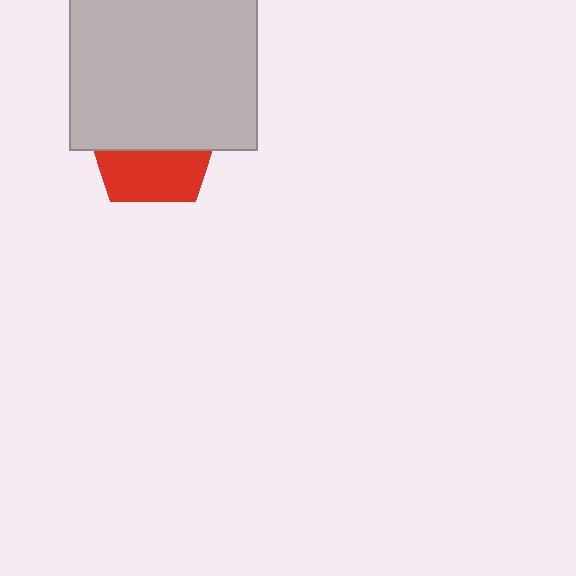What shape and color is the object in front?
The object in front is a light gray square.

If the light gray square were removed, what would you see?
You would see the complete red pentagon.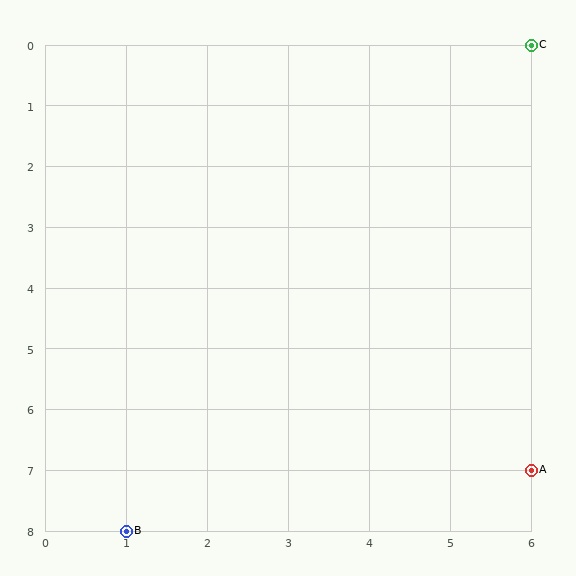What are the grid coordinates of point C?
Point C is at grid coordinates (6, 0).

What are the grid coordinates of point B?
Point B is at grid coordinates (1, 8).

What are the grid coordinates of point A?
Point A is at grid coordinates (6, 7).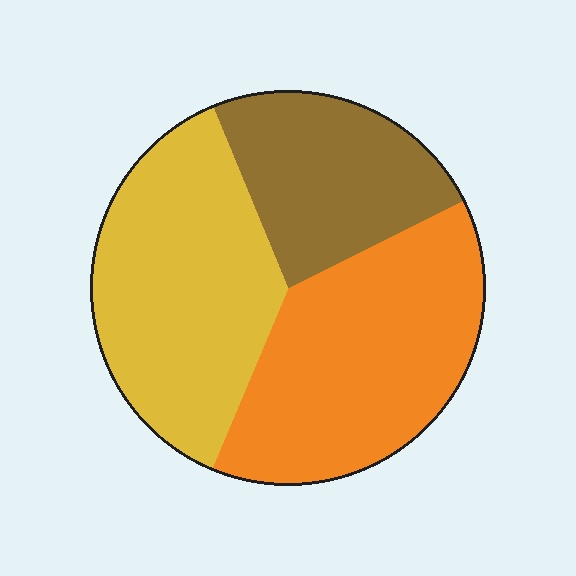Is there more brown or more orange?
Orange.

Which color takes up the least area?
Brown, at roughly 25%.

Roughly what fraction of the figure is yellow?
Yellow takes up between a quarter and a half of the figure.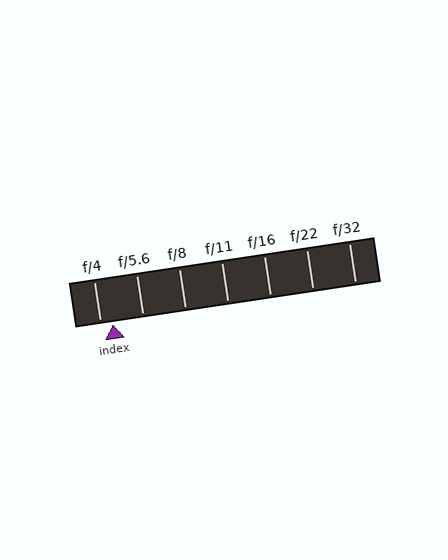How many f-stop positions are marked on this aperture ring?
There are 7 f-stop positions marked.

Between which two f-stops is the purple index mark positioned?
The index mark is between f/4 and f/5.6.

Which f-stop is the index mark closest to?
The index mark is closest to f/4.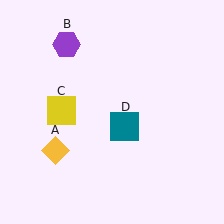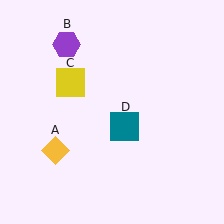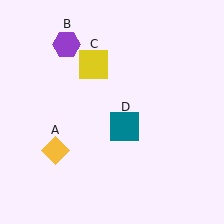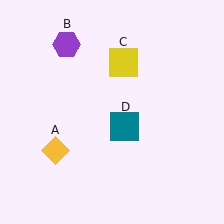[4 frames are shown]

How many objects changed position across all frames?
1 object changed position: yellow square (object C).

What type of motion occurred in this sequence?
The yellow square (object C) rotated clockwise around the center of the scene.